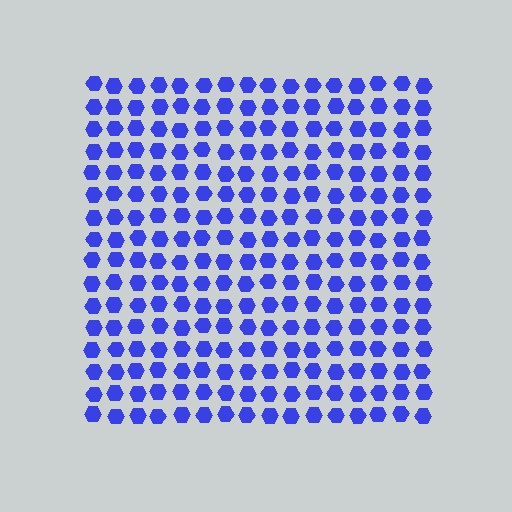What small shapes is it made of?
It is made of small hexagons.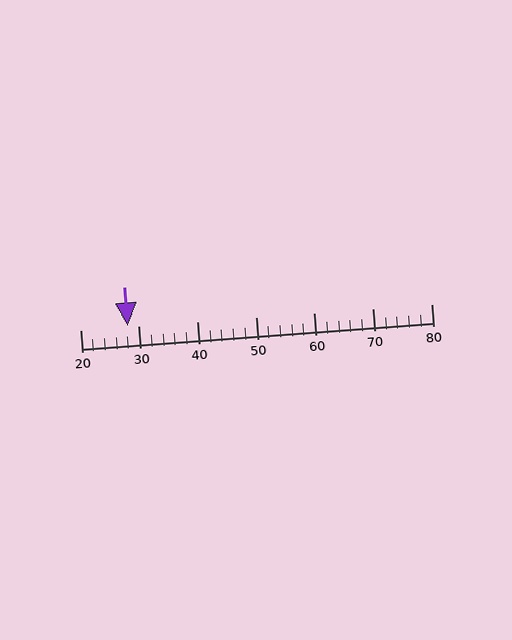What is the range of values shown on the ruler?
The ruler shows values from 20 to 80.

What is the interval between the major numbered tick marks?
The major tick marks are spaced 10 units apart.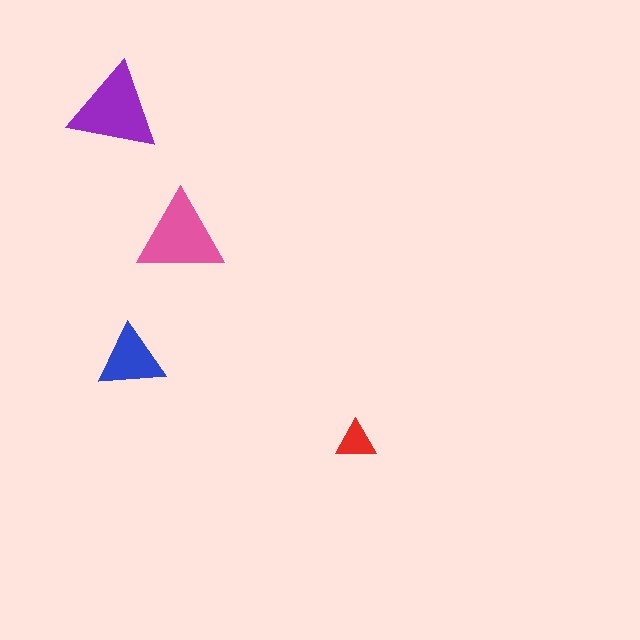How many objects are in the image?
There are 4 objects in the image.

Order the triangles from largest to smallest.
the purple one, the pink one, the blue one, the red one.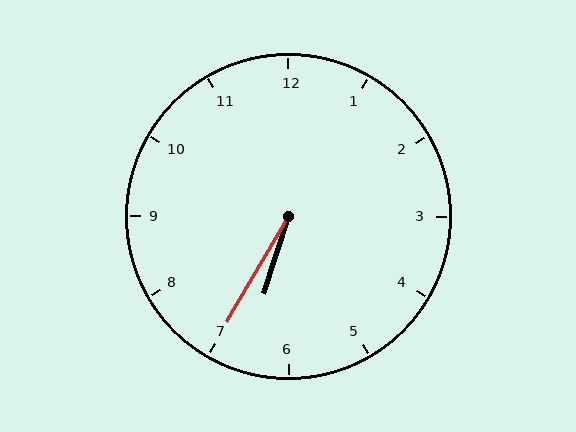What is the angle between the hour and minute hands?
Approximately 12 degrees.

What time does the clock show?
6:35.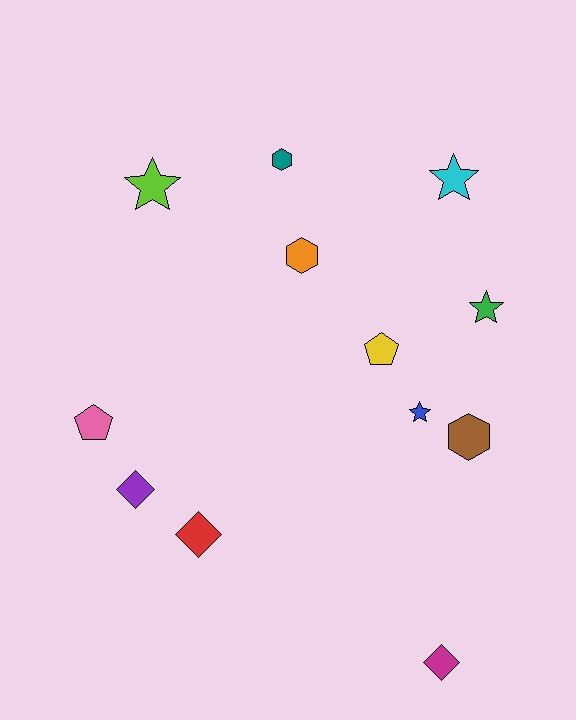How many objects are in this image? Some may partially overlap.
There are 12 objects.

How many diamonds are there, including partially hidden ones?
There are 3 diamonds.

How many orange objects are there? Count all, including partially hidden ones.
There is 1 orange object.